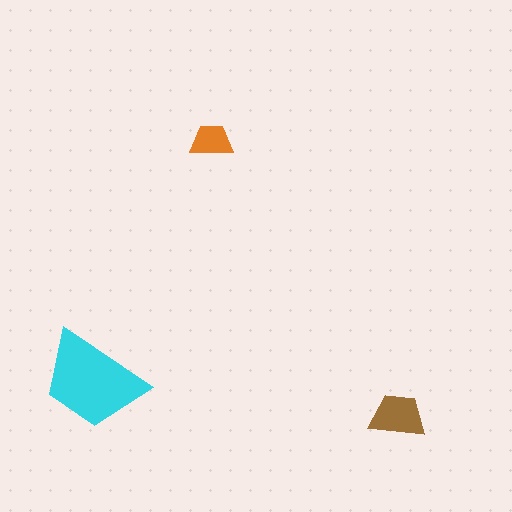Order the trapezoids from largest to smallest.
the cyan one, the brown one, the orange one.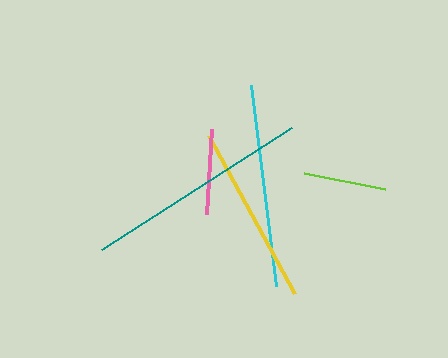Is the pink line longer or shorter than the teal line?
The teal line is longer than the pink line.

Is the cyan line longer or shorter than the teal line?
The teal line is longer than the cyan line.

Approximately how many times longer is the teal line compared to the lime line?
The teal line is approximately 2.7 times the length of the lime line.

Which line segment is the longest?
The teal line is the longest at approximately 226 pixels.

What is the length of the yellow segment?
The yellow segment is approximately 180 pixels long.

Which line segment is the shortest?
The lime line is the shortest at approximately 83 pixels.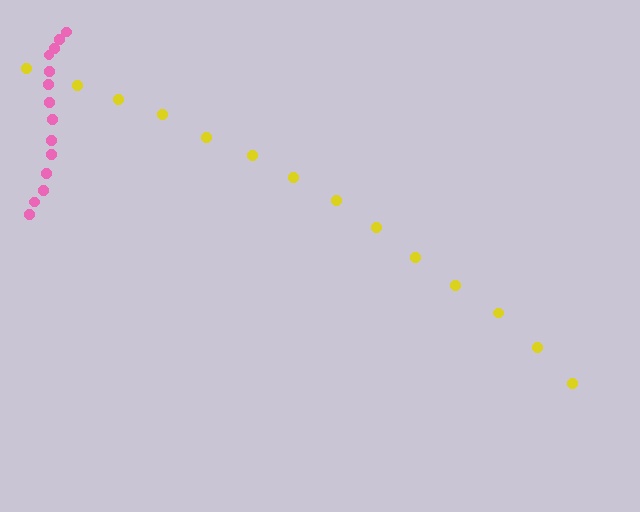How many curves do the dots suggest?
There are 2 distinct paths.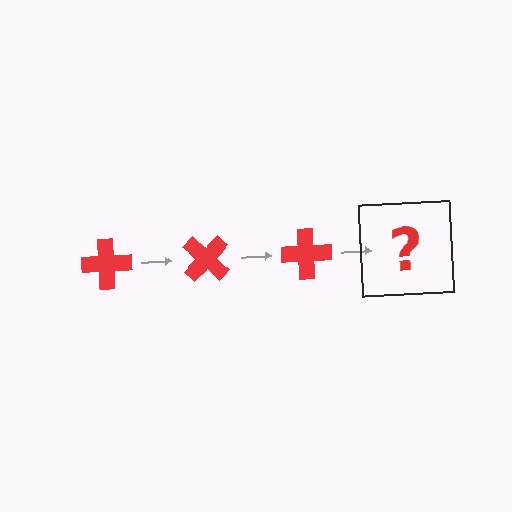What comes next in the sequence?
The next element should be a red cross rotated 135 degrees.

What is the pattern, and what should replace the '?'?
The pattern is that the cross rotates 45 degrees each step. The '?' should be a red cross rotated 135 degrees.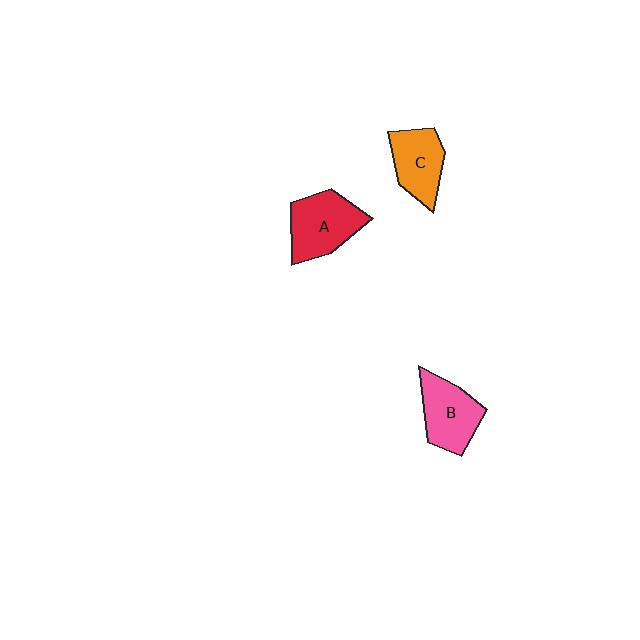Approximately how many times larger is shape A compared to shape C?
Approximately 1.2 times.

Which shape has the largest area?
Shape A (red).